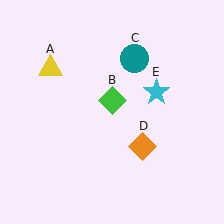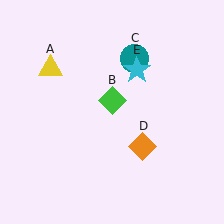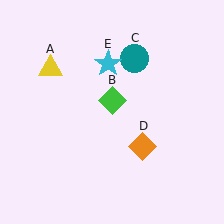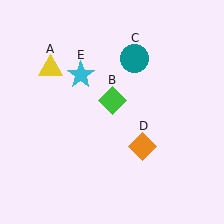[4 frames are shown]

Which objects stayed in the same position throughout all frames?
Yellow triangle (object A) and green diamond (object B) and teal circle (object C) and orange diamond (object D) remained stationary.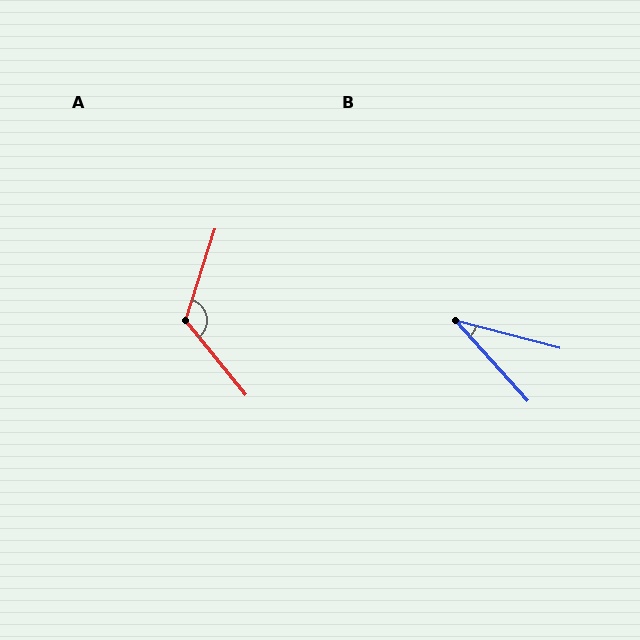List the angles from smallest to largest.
B (33°), A (123°).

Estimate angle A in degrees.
Approximately 123 degrees.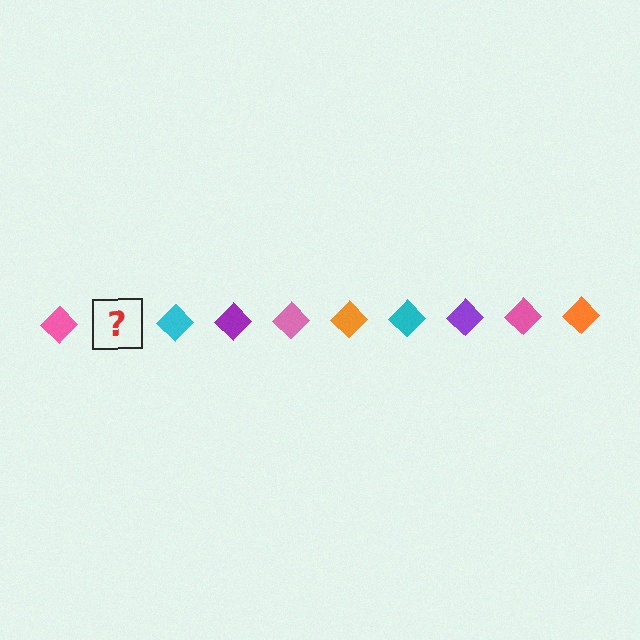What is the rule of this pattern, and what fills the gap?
The rule is that the pattern cycles through pink, orange, cyan, purple diamonds. The gap should be filled with an orange diamond.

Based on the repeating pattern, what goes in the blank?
The blank should be an orange diamond.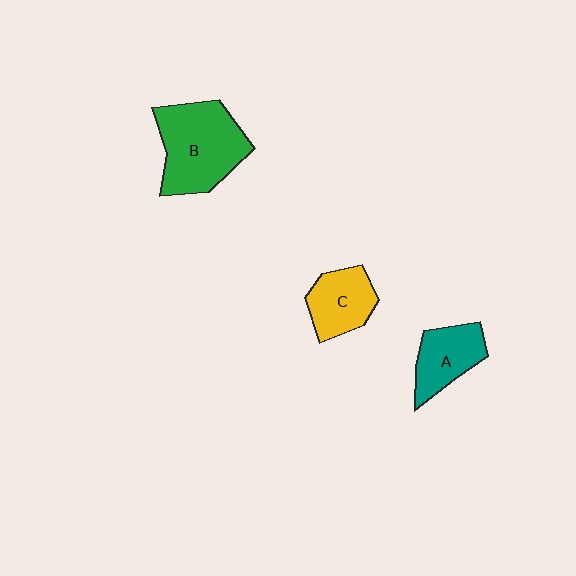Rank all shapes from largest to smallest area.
From largest to smallest: B (green), A (teal), C (yellow).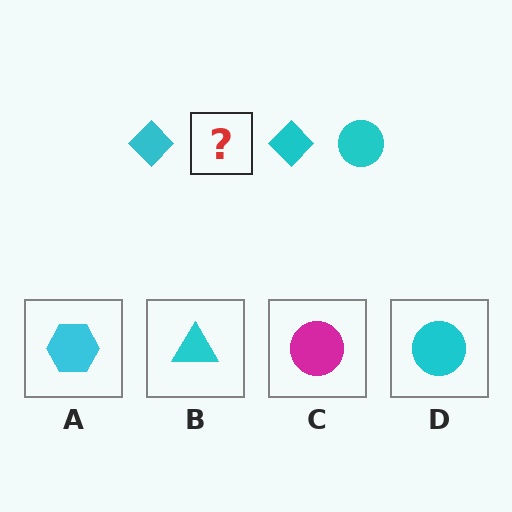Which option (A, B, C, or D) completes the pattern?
D.